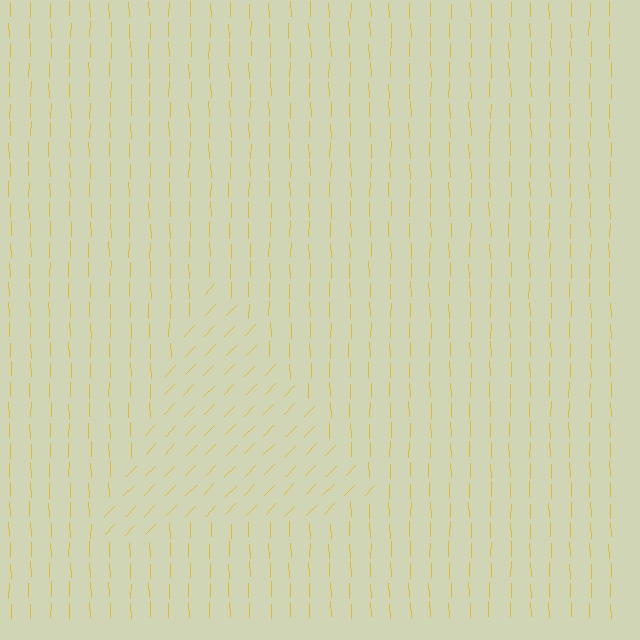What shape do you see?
I see a triangle.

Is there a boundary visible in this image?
Yes, there is a texture boundary formed by a change in line orientation.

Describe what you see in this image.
The image is filled with small yellow line segments. A triangle region in the image has lines oriented differently from the surrounding lines, creating a visible texture boundary.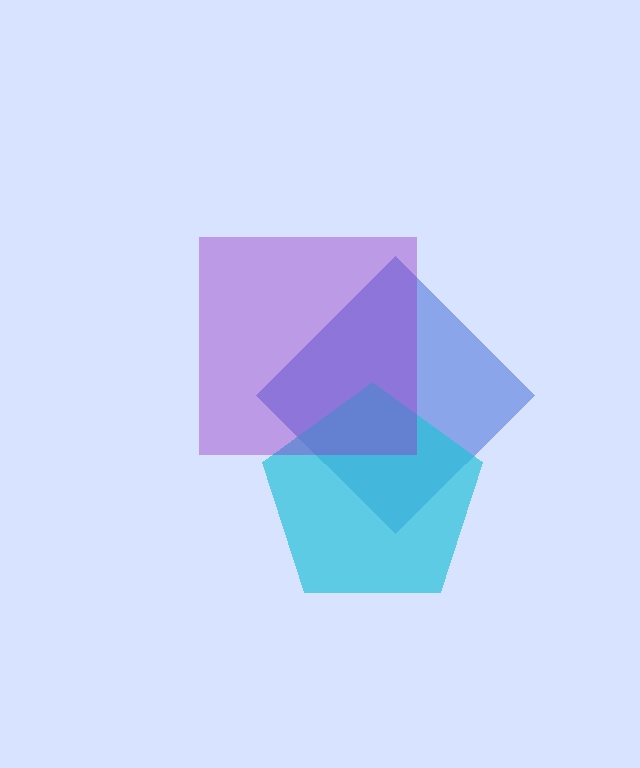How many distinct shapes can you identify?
There are 3 distinct shapes: a blue diamond, a cyan pentagon, a purple square.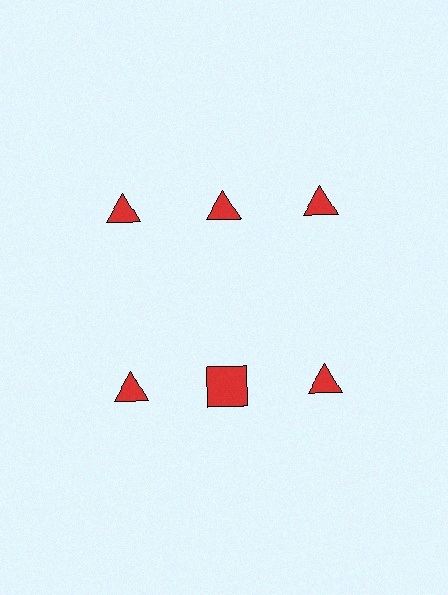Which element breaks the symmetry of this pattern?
The red square in the second row, second from left column breaks the symmetry. All other shapes are red triangles.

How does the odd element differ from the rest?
It has a different shape: square instead of triangle.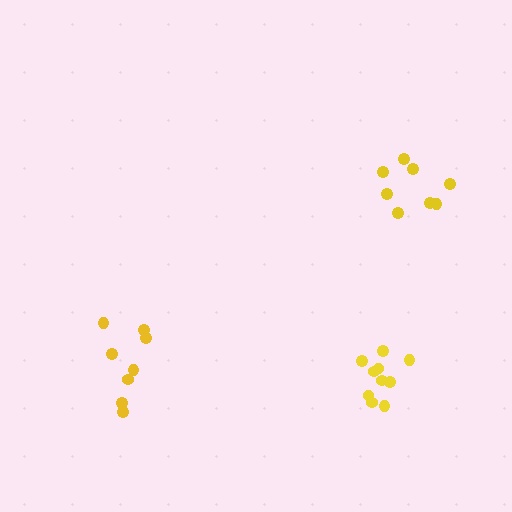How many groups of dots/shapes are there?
There are 3 groups.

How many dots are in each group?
Group 1: 8 dots, Group 2: 10 dots, Group 3: 8 dots (26 total).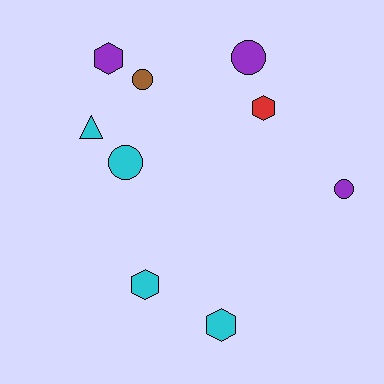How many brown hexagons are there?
There are no brown hexagons.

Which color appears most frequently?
Cyan, with 4 objects.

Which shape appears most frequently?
Hexagon, with 4 objects.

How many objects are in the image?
There are 9 objects.